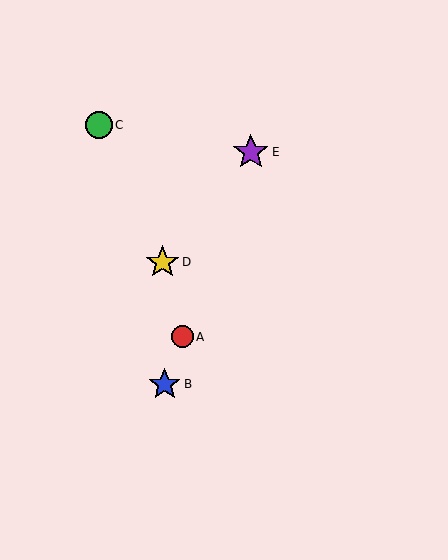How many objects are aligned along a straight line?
3 objects (A, B, E) are aligned along a straight line.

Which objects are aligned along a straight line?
Objects A, B, E are aligned along a straight line.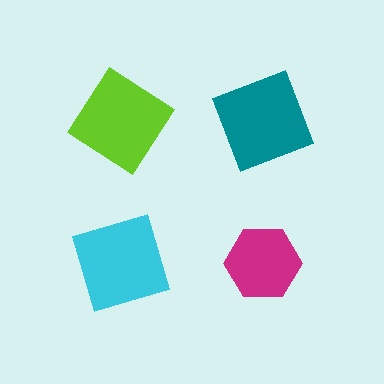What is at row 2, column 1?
A cyan square.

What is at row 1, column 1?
A lime diamond.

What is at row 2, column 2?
A magenta hexagon.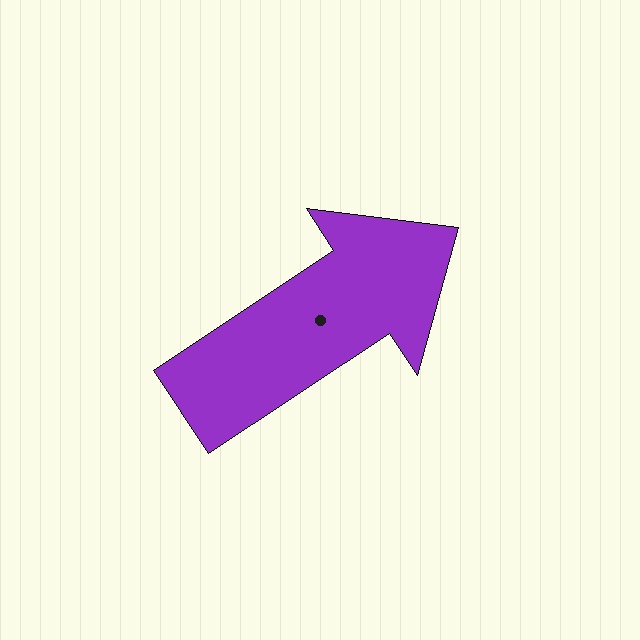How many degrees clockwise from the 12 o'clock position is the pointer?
Approximately 56 degrees.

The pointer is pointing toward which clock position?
Roughly 2 o'clock.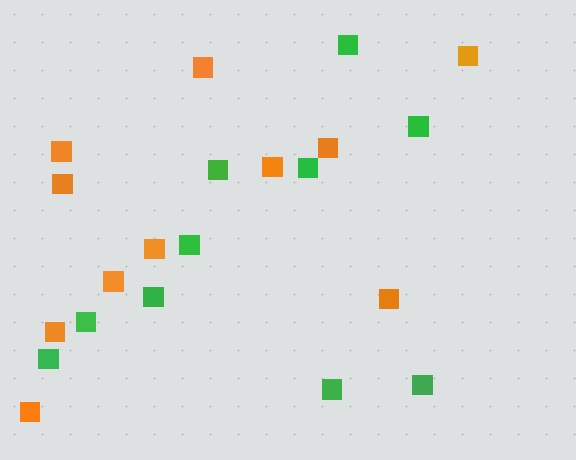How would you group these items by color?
There are 2 groups: one group of orange squares (11) and one group of green squares (10).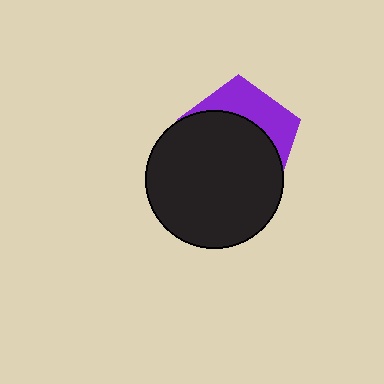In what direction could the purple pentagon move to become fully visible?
The purple pentagon could move up. That would shift it out from behind the black circle entirely.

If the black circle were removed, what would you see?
You would see the complete purple pentagon.